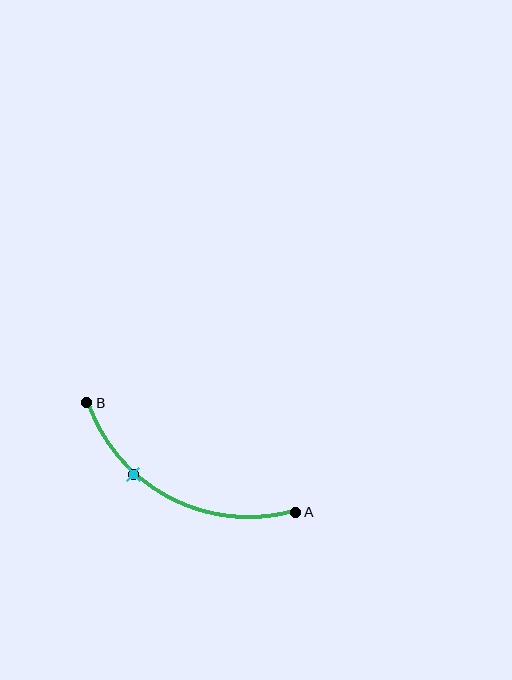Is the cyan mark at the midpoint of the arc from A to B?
No. The cyan mark lies on the arc but is closer to endpoint B. The arc midpoint would be at the point on the curve equidistant along the arc from both A and B.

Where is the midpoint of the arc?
The arc midpoint is the point on the curve farthest from the straight line joining A and B. It sits below that line.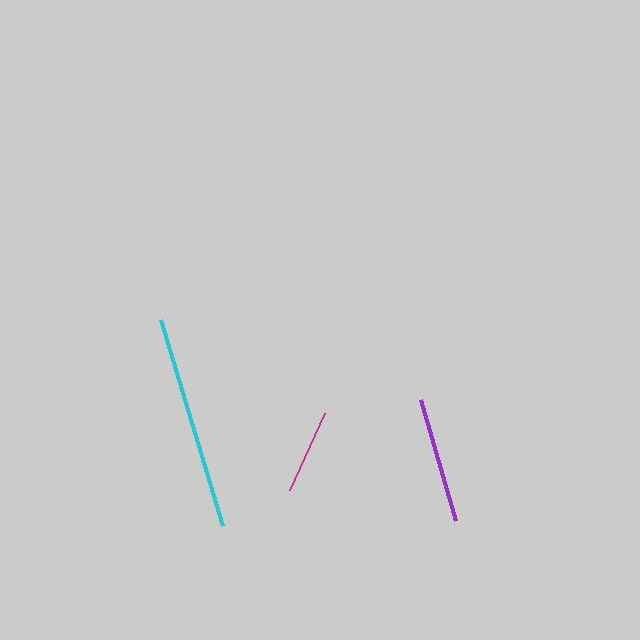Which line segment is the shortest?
The magenta line is the shortest at approximately 85 pixels.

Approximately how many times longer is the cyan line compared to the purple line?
The cyan line is approximately 1.7 times the length of the purple line.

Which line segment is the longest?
The cyan line is the longest at approximately 215 pixels.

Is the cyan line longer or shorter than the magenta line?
The cyan line is longer than the magenta line.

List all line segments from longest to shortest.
From longest to shortest: cyan, purple, magenta.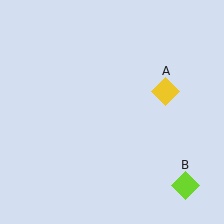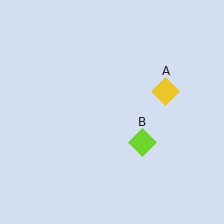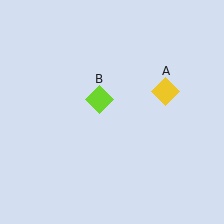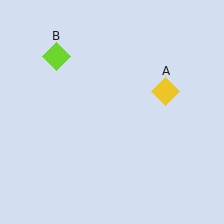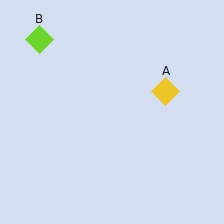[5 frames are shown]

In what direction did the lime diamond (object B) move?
The lime diamond (object B) moved up and to the left.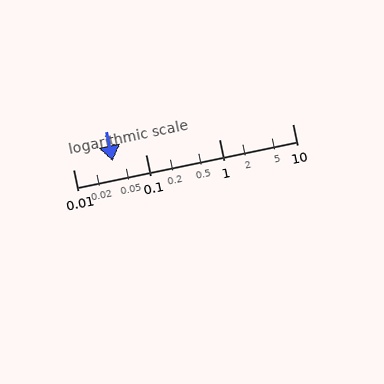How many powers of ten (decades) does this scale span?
The scale spans 3 decades, from 0.01 to 10.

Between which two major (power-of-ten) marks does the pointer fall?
The pointer is between 0.01 and 0.1.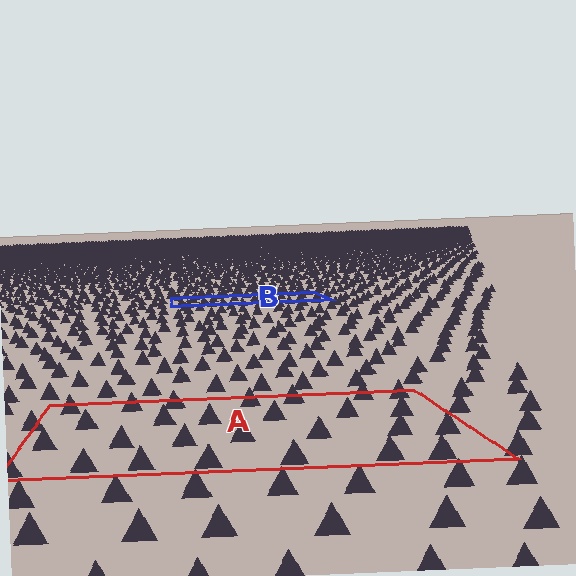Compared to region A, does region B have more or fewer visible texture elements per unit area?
Region B has more texture elements per unit area — they are packed more densely because it is farther away.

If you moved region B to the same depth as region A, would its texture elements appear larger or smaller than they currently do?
They would appear larger. At a closer depth, the same texture elements are projected at a bigger on-screen size.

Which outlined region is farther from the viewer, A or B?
Region B is farther from the viewer — the texture elements inside it appear smaller and more densely packed.